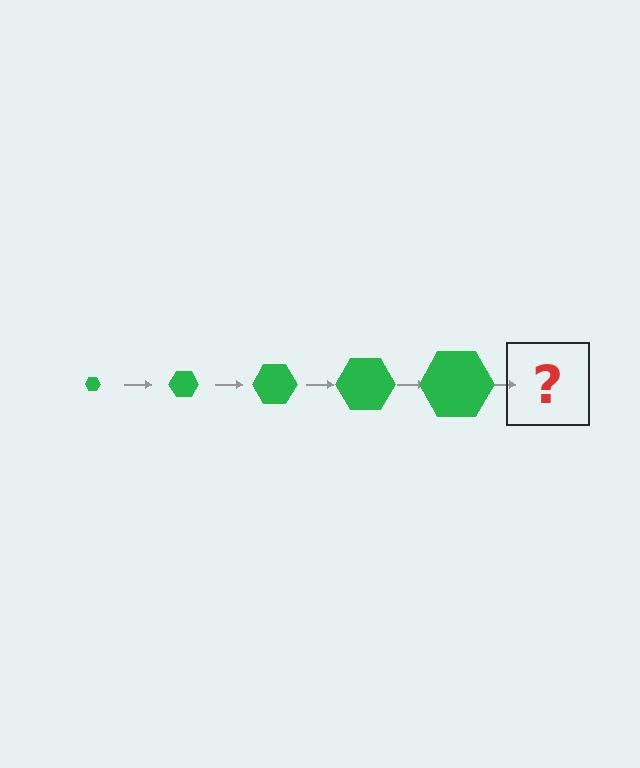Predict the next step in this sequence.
The next step is a green hexagon, larger than the previous one.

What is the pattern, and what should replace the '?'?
The pattern is that the hexagon gets progressively larger each step. The '?' should be a green hexagon, larger than the previous one.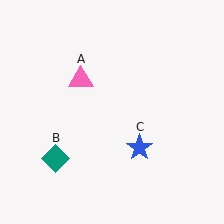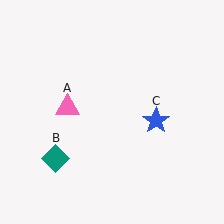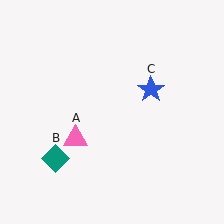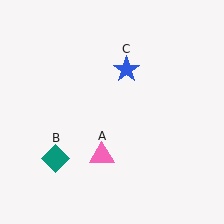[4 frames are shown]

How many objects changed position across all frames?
2 objects changed position: pink triangle (object A), blue star (object C).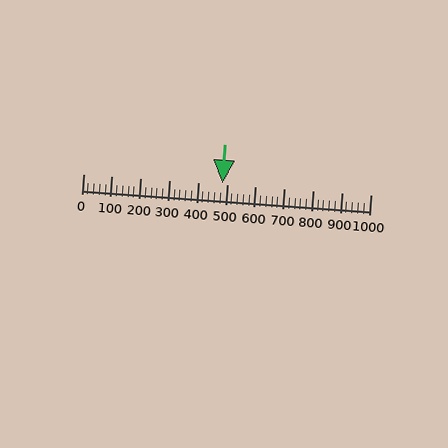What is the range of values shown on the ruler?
The ruler shows values from 0 to 1000.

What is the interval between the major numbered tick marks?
The major tick marks are spaced 100 units apart.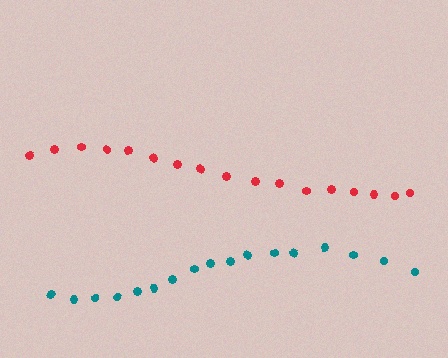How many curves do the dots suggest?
There are 2 distinct paths.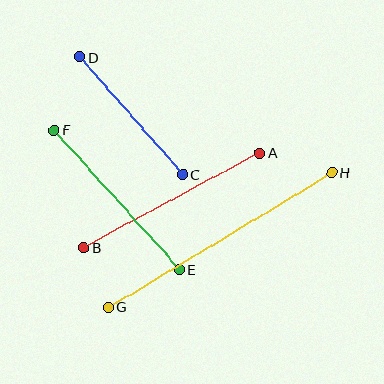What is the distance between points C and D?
The distance is approximately 156 pixels.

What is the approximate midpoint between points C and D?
The midpoint is at approximately (131, 116) pixels.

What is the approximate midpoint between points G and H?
The midpoint is at approximately (220, 240) pixels.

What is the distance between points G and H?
The distance is approximately 261 pixels.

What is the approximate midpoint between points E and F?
The midpoint is at approximately (117, 200) pixels.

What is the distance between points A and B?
The distance is approximately 200 pixels.